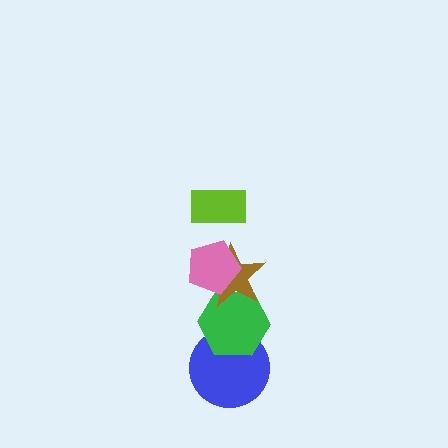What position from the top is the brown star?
The brown star is 3rd from the top.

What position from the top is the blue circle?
The blue circle is 5th from the top.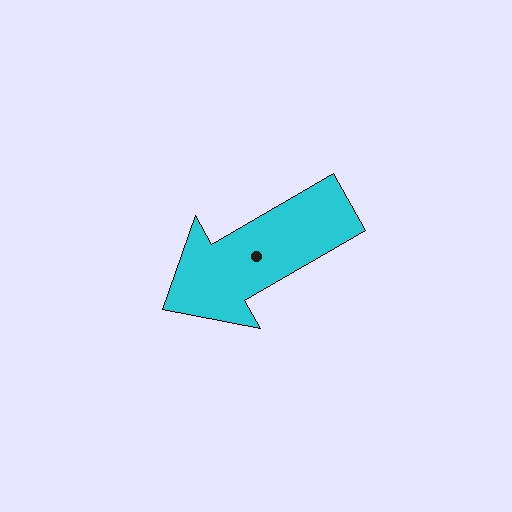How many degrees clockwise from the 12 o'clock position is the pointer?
Approximately 240 degrees.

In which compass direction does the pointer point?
Southwest.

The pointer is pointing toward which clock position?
Roughly 8 o'clock.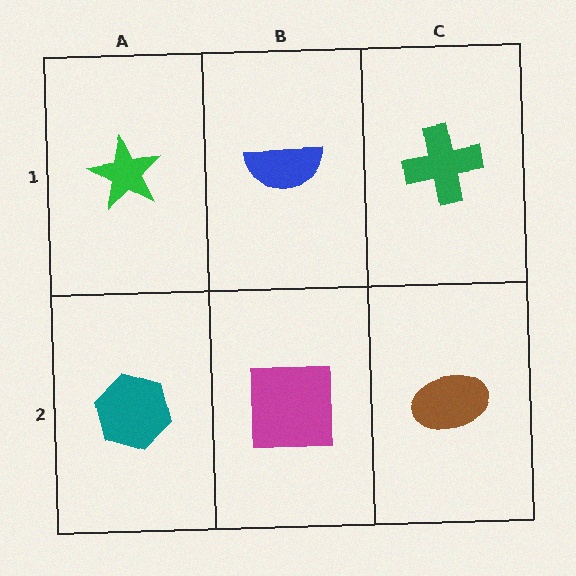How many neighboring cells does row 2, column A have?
2.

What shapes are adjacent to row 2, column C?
A green cross (row 1, column C), a magenta square (row 2, column B).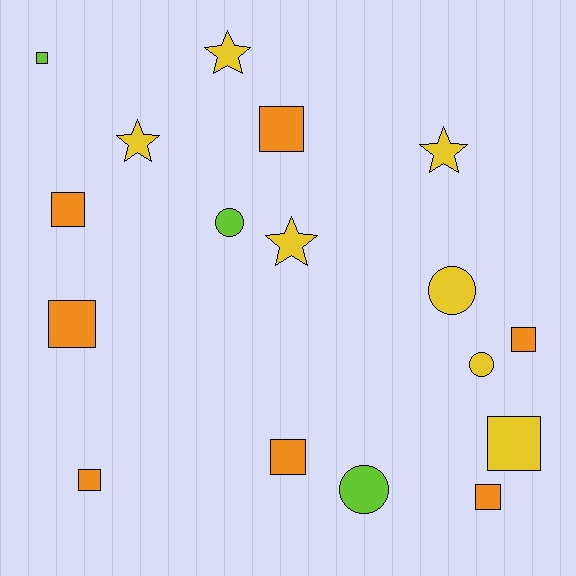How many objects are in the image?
There are 17 objects.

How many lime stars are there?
There are no lime stars.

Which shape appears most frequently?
Square, with 9 objects.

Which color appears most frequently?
Yellow, with 7 objects.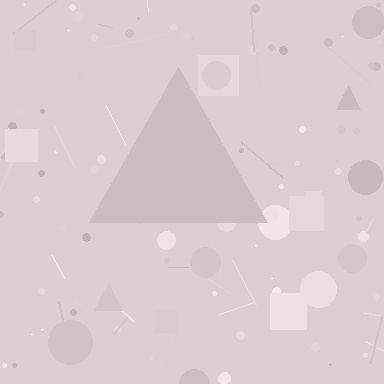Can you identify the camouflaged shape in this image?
The camouflaged shape is a triangle.